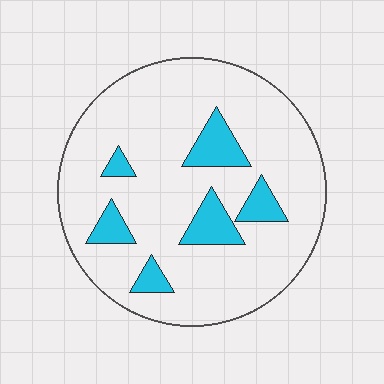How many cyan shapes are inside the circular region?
6.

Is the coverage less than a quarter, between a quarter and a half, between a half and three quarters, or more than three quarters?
Less than a quarter.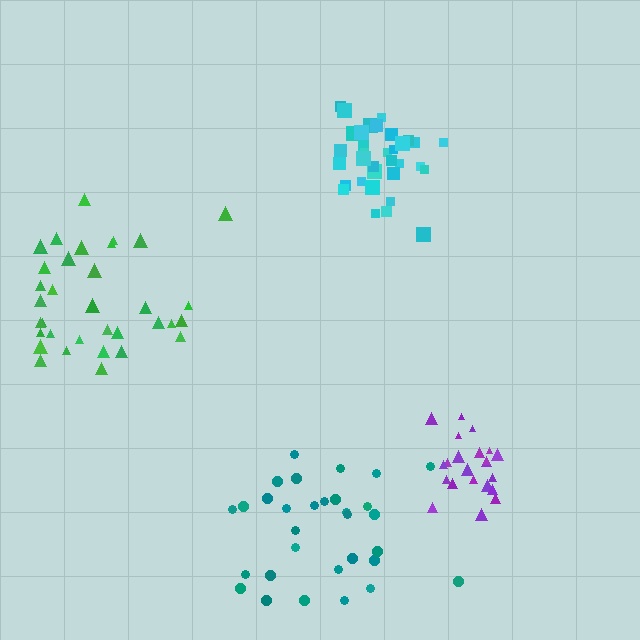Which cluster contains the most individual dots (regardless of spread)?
Cyan (35).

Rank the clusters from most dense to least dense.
cyan, purple, teal, green.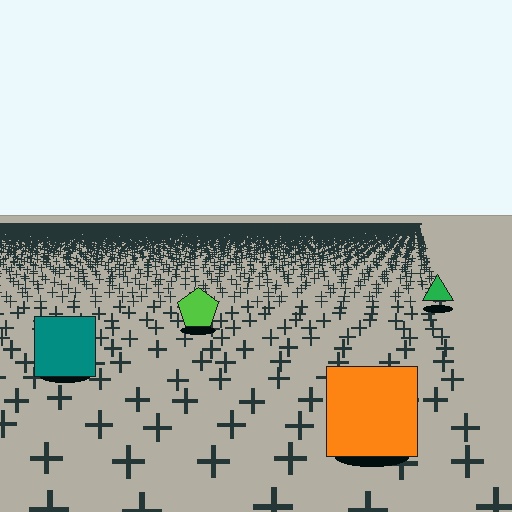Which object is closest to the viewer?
The orange square is closest. The texture marks near it are larger and more spread out.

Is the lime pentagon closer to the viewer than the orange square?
No. The orange square is closer — you can tell from the texture gradient: the ground texture is coarser near it.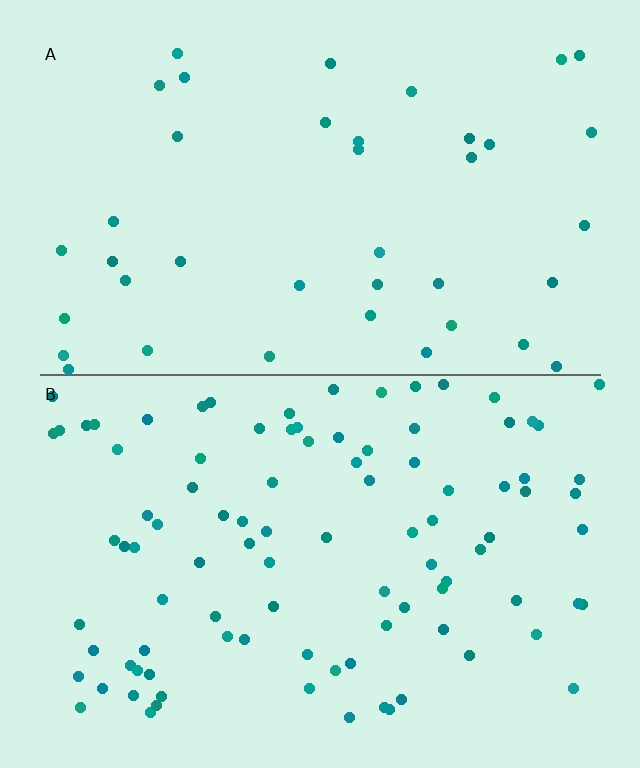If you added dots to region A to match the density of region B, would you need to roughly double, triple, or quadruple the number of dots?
Approximately double.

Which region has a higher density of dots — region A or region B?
B (the bottom).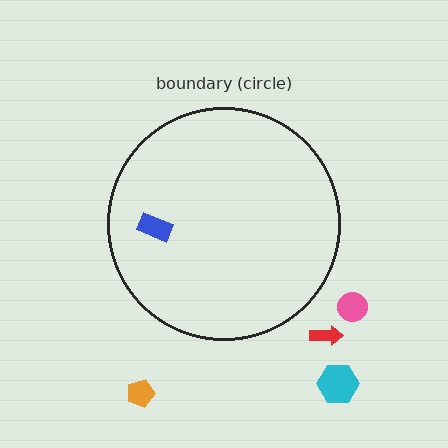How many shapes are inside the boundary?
1 inside, 4 outside.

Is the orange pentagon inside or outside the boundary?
Outside.